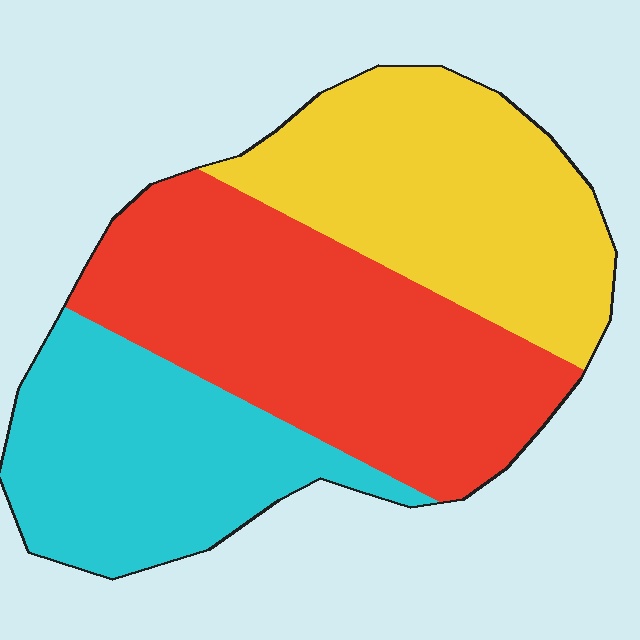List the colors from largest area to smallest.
From largest to smallest: red, yellow, cyan.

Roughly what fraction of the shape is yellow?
Yellow covers 32% of the shape.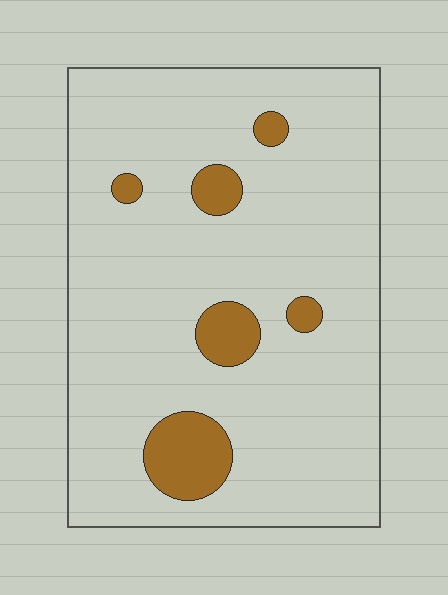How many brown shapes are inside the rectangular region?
6.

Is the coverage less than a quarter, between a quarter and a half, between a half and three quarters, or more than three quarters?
Less than a quarter.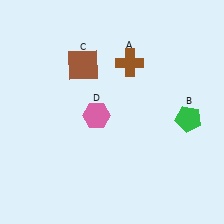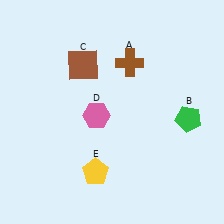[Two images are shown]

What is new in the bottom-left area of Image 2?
A yellow pentagon (E) was added in the bottom-left area of Image 2.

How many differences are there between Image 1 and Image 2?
There is 1 difference between the two images.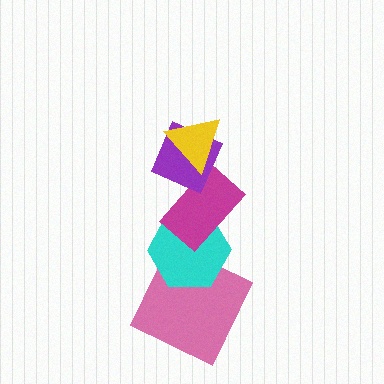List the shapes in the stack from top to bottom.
From top to bottom: the yellow triangle, the purple diamond, the magenta rectangle, the cyan hexagon, the pink square.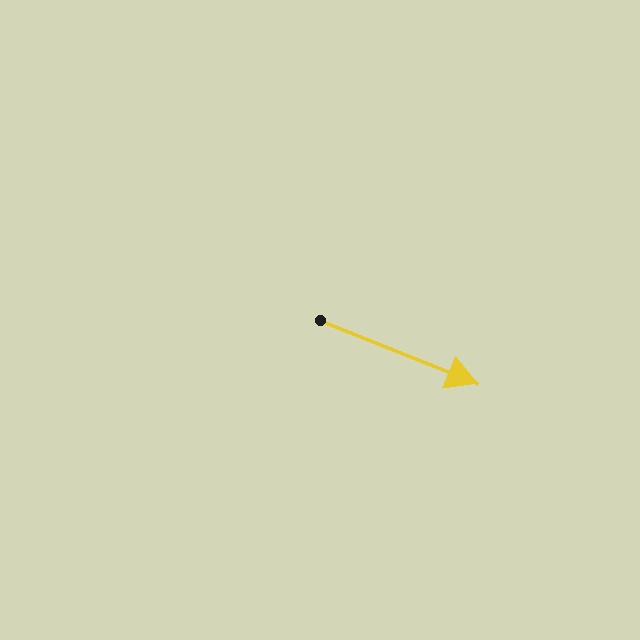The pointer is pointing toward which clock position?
Roughly 4 o'clock.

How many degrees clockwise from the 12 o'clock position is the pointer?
Approximately 112 degrees.